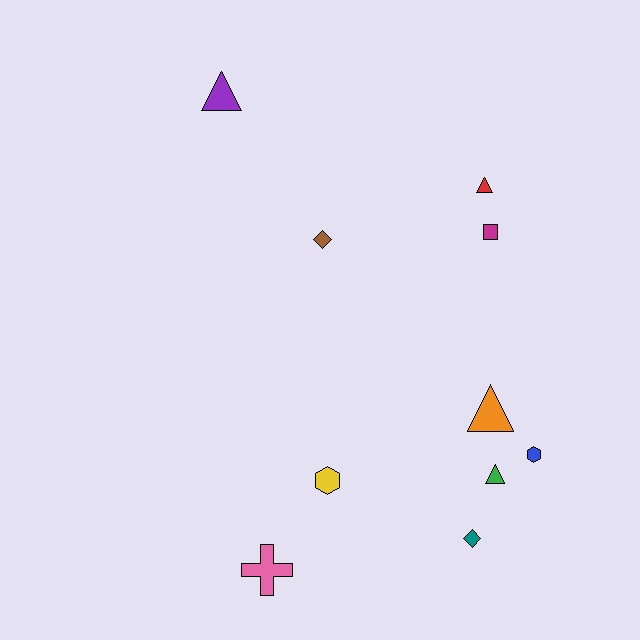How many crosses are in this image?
There is 1 cross.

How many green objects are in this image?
There is 1 green object.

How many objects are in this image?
There are 10 objects.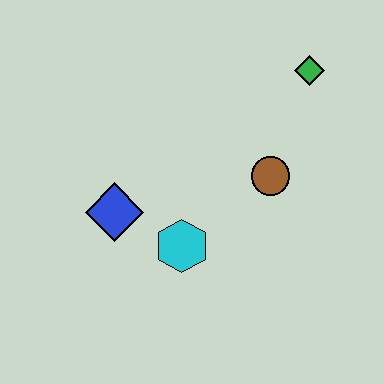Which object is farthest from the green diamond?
The blue diamond is farthest from the green diamond.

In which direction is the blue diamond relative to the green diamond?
The blue diamond is to the left of the green diamond.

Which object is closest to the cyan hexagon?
The blue diamond is closest to the cyan hexagon.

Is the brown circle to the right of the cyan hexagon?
Yes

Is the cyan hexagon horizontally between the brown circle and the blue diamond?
Yes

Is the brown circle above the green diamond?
No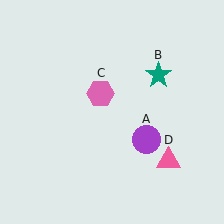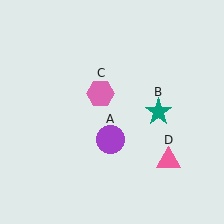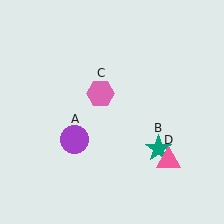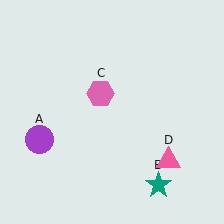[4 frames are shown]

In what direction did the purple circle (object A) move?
The purple circle (object A) moved left.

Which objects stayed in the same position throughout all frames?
Pink hexagon (object C) and pink triangle (object D) remained stationary.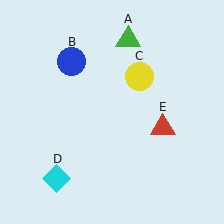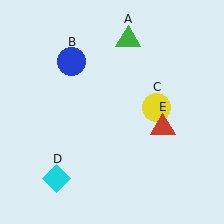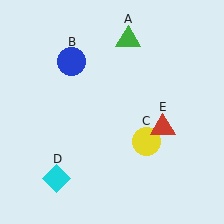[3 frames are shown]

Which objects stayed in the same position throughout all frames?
Green triangle (object A) and blue circle (object B) and cyan diamond (object D) and red triangle (object E) remained stationary.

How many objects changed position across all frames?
1 object changed position: yellow circle (object C).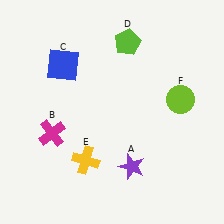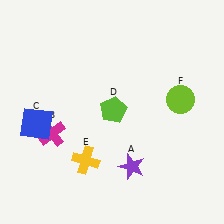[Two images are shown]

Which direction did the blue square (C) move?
The blue square (C) moved down.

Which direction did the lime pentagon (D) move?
The lime pentagon (D) moved down.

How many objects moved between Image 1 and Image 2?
2 objects moved between the two images.